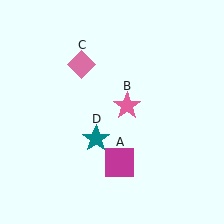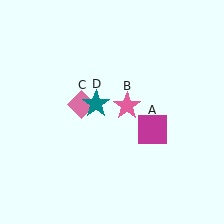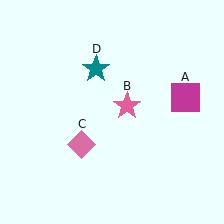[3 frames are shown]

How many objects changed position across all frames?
3 objects changed position: magenta square (object A), pink diamond (object C), teal star (object D).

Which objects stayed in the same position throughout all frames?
Pink star (object B) remained stationary.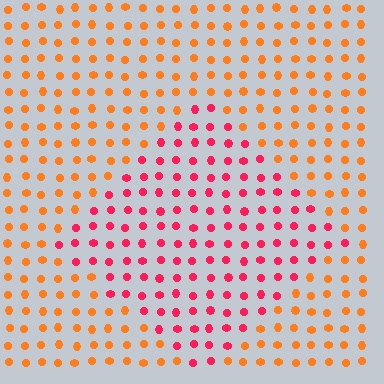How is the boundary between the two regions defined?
The boundary is defined purely by a slight shift in hue (about 42 degrees). Spacing, size, and orientation are identical on both sides.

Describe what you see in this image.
The image is filled with small orange elements in a uniform arrangement. A diamond-shaped region is visible where the elements are tinted to a slightly different hue, forming a subtle color boundary.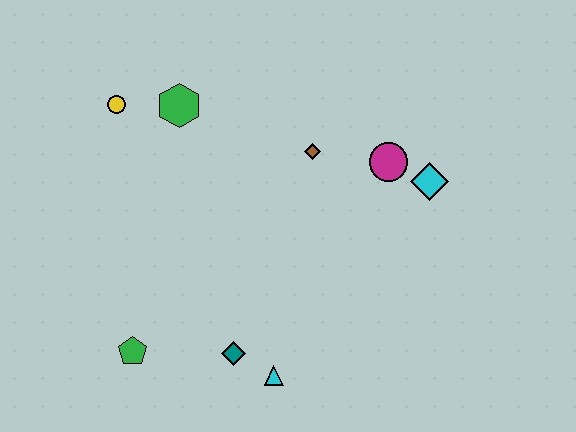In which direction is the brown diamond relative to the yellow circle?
The brown diamond is to the right of the yellow circle.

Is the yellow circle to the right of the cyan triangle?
No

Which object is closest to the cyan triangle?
The teal diamond is closest to the cyan triangle.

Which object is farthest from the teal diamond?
The yellow circle is farthest from the teal diamond.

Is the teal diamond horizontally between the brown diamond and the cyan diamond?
No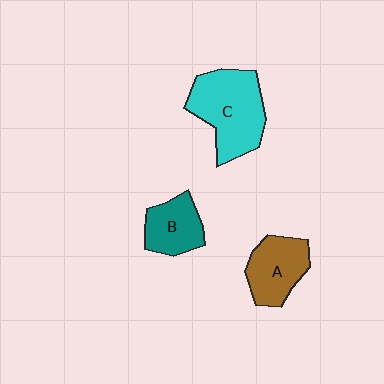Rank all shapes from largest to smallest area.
From largest to smallest: C (cyan), A (brown), B (teal).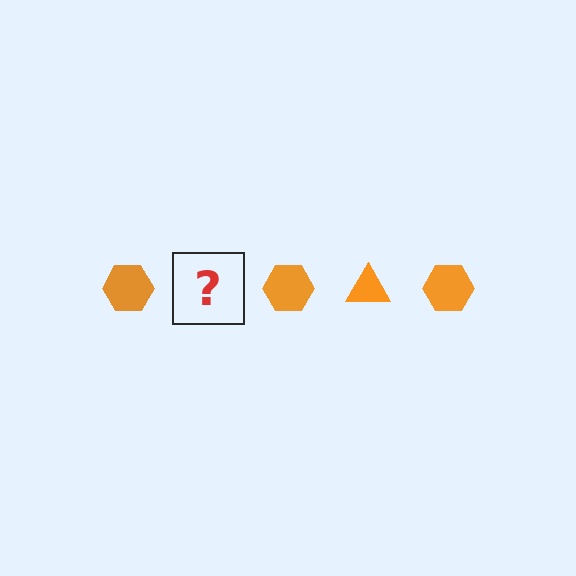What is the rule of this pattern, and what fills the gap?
The rule is that the pattern cycles through hexagon, triangle shapes in orange. The gap should be filled with an orange triangle.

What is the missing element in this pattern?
The missing element is an orange triangle.